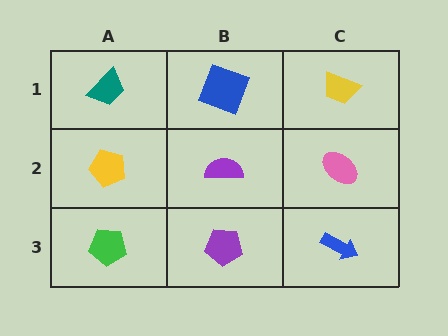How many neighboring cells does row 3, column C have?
2.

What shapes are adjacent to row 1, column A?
A yellow pentagon (row 2, column A), a blue square (row 1, column B).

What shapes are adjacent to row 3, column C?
A pink ellipse (row 2, column C), a purple pentagon (row 3, column B).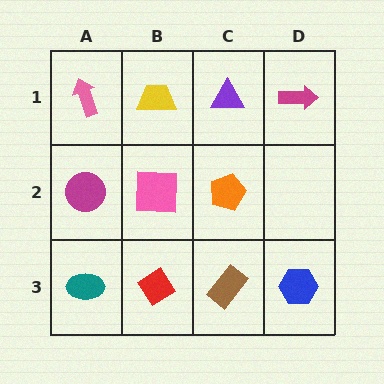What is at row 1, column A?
A pink arrow.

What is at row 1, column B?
A yellow trapezoid.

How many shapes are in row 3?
4 shapes.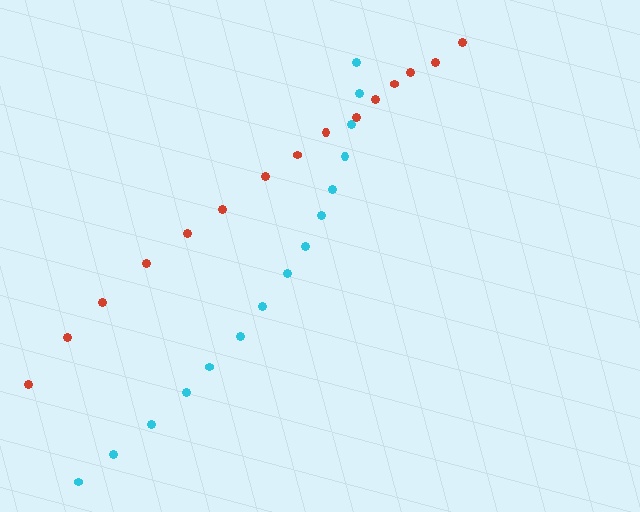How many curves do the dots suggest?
There are 2 distinct paths.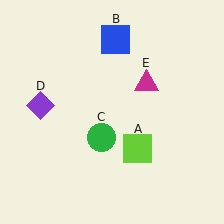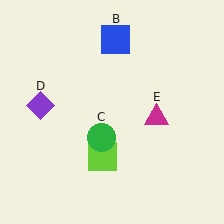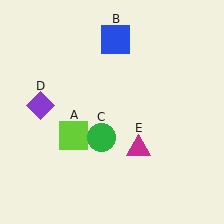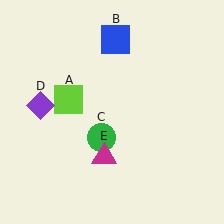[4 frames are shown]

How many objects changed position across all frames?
2 objects changed position: lime square (object A), magenta triangle (object E).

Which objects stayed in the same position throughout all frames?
Blue square (object B) and green circle (object C) and purple diamond (object D) remained stationary.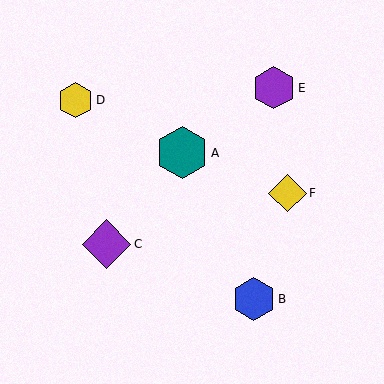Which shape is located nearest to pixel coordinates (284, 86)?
The purple hexagon (labeled E) at (274, 88) is nearest to that location.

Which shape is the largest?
The teal hexagon (labeled A) is the largest.